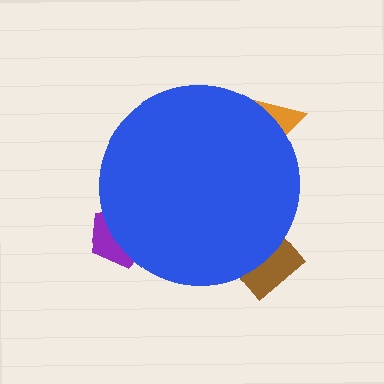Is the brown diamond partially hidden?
Yes, the brown diamond is partially hidden behind the blue circle.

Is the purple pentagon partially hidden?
Yes, the purple pentagon is partially hidden behind the blue circle.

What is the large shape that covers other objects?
A blue circle.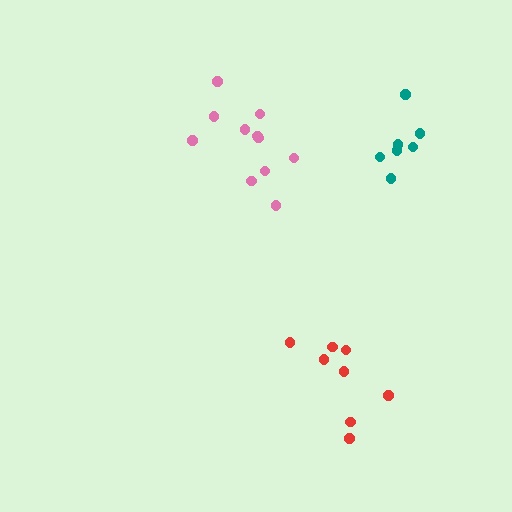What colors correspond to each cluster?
The clusters are colored: red, pink, teal.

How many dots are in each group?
Group 1: 8 dots, Group 2: 11 dots, Group 3: 7 dots (26 total).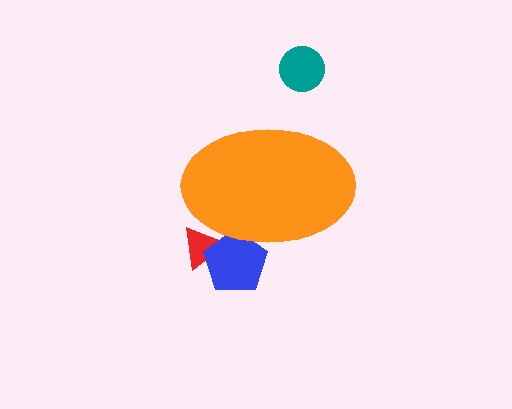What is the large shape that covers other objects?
An orange ellipse.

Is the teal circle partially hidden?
No, the teal circle is fully visible.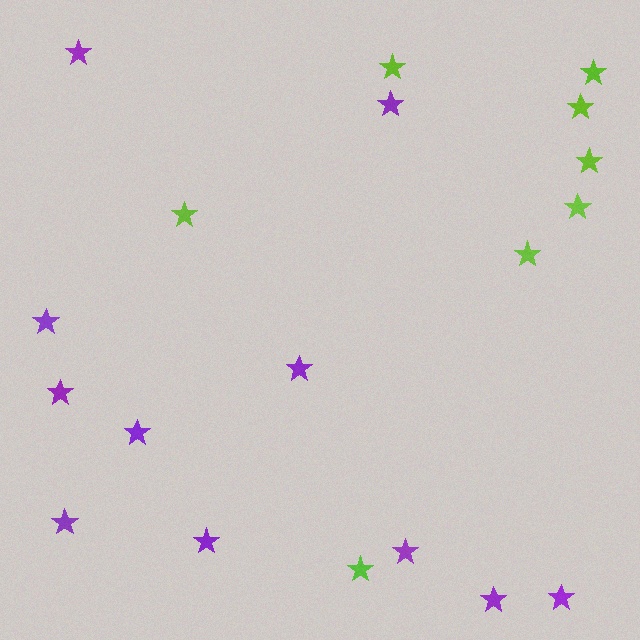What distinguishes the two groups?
There are 2 groups: one group of lime stars (8) and one group of purple stars (11).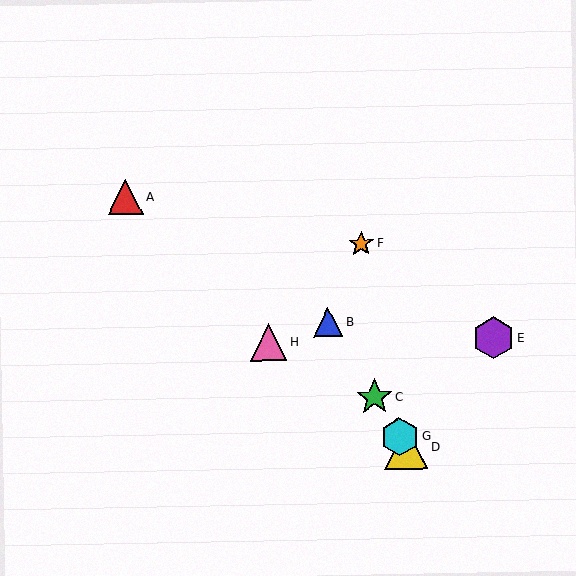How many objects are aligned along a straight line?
4 objects (B, C, D, G) are aligned along a straight line.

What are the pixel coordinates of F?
Object F is at (361, 244).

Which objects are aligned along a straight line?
Objects B, C, D, G are aligned along a straight line.